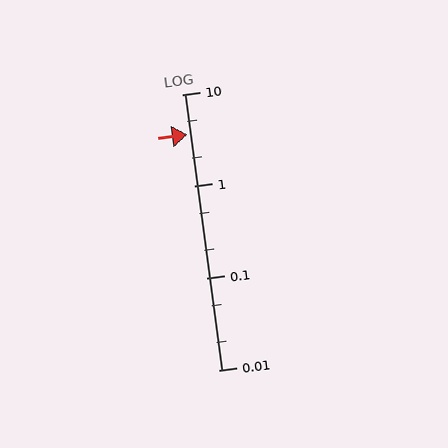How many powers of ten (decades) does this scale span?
The scale spans 3 decades, from 0.01 to 10.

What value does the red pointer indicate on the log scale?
The pointer indicates approximately 3.7.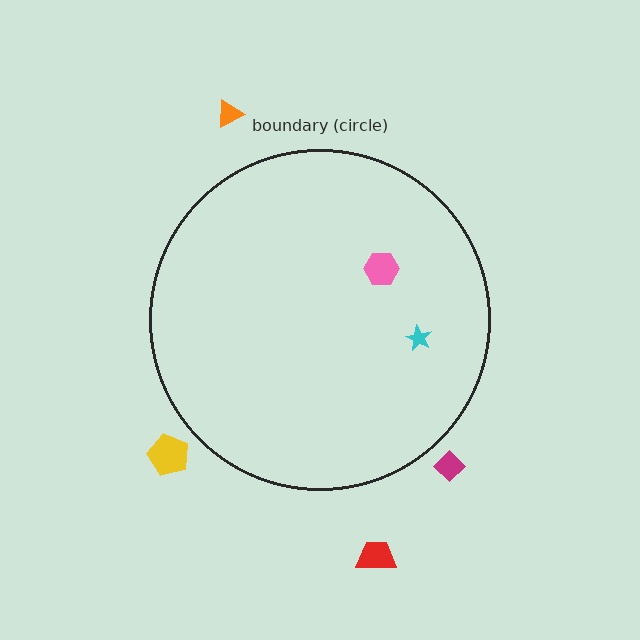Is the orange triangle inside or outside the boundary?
Outside.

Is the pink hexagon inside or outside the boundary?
Inside.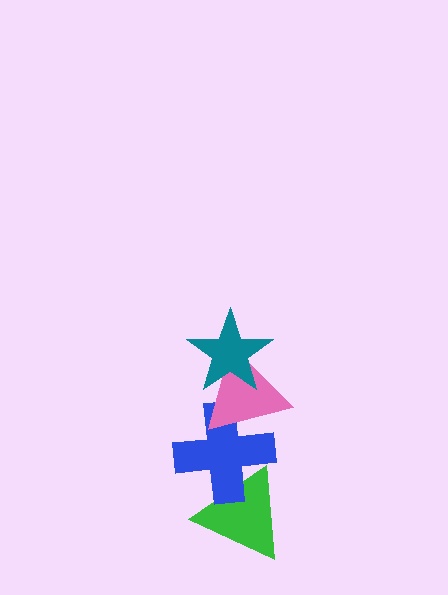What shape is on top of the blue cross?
The pink triangle is on top of the blue cross.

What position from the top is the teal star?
The teal star is 1st from the top.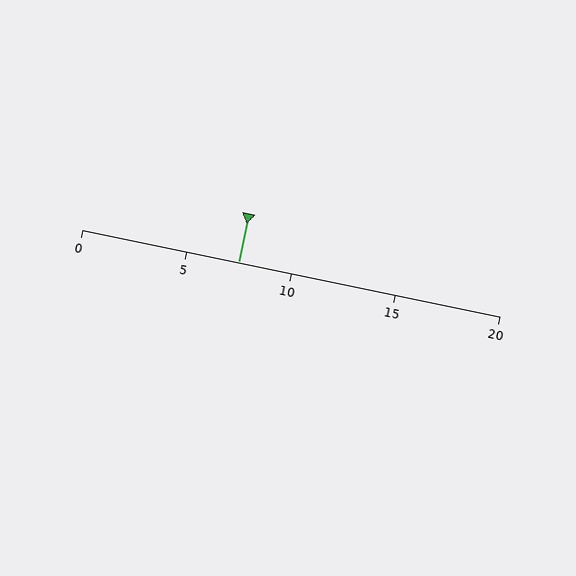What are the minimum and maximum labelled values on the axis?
The axis runs from 0 to 20.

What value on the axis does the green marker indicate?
The marker indicates approximately 7.5.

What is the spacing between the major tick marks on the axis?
The major ticks are spaced 5 apart.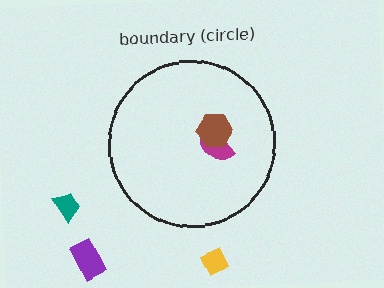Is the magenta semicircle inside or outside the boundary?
Inside.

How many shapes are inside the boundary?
2 inside, 3 outside.